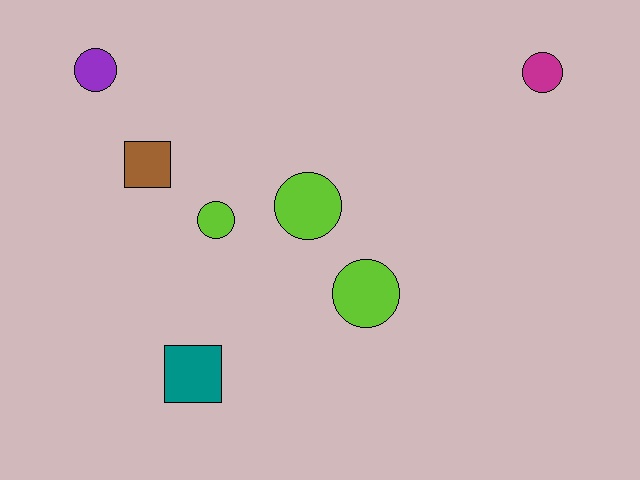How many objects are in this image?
There are 7 objects.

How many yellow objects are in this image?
There are no yellow objects.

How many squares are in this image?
There are 2 squares.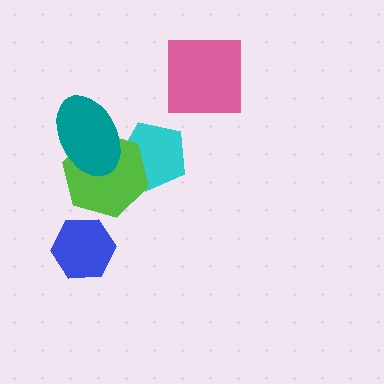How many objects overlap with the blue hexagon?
0 objects overlap with the blue hexagon.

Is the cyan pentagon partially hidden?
Yes, it is partially covered by another shape.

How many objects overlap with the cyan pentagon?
2 objects overlap with the cyan pentagon.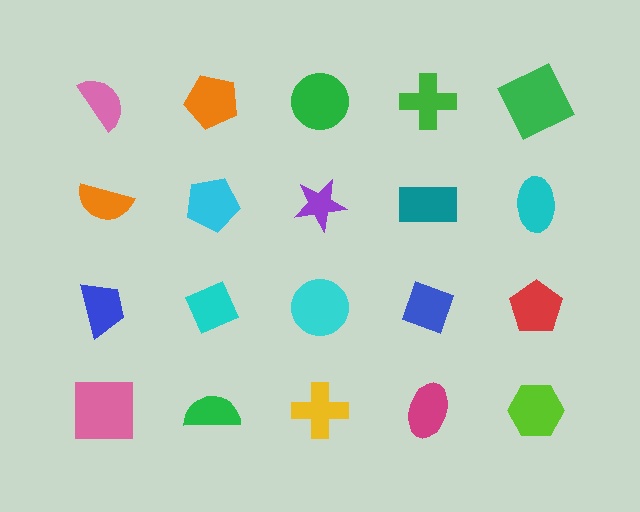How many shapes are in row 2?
5 shapes.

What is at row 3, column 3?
A cyan circle.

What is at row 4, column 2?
A green semicircle.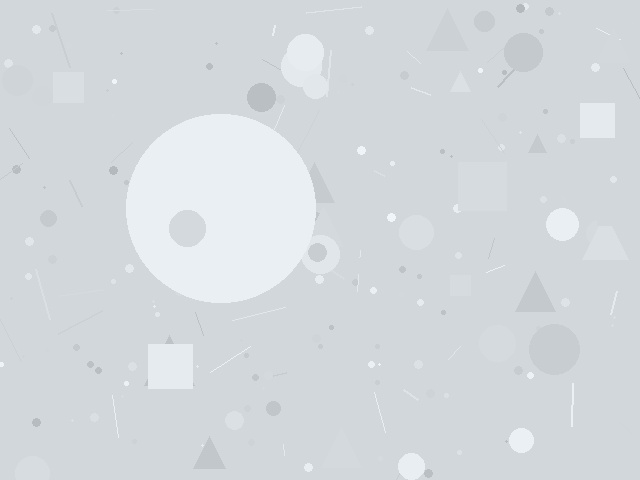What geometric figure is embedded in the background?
A circle is embedded in the background.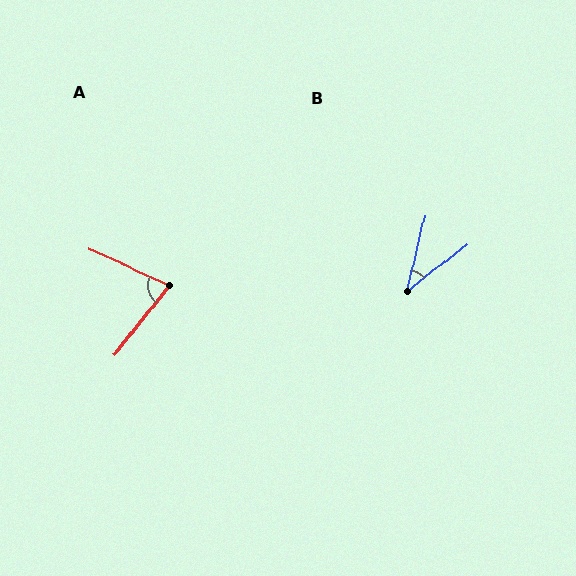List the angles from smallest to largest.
B (39°), A (76°).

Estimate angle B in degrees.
Approximately 39 degrees.